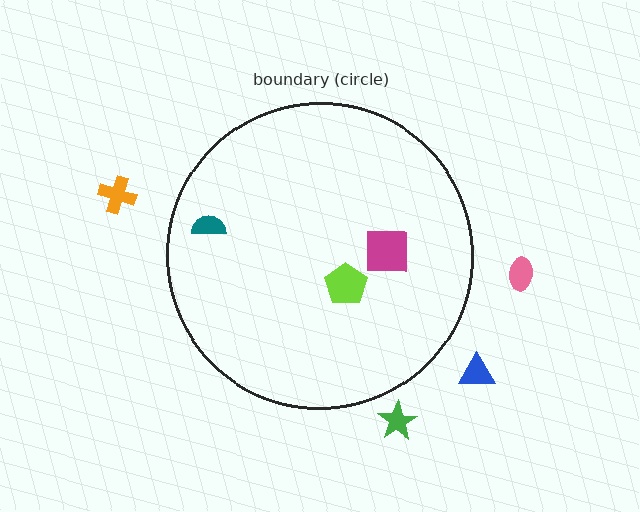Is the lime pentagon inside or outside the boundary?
Inside.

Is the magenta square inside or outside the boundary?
Inside.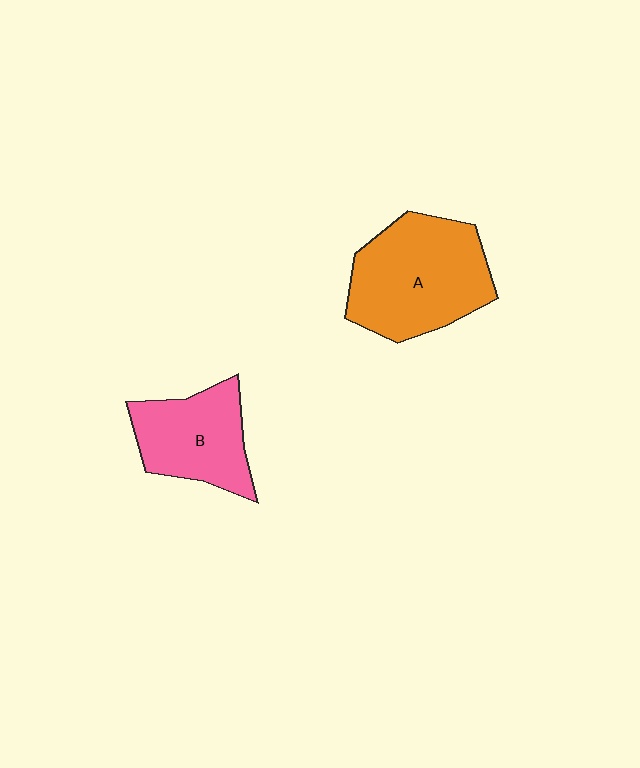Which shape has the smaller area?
Shape B (pink).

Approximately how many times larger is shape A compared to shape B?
Approximately 1.4 times.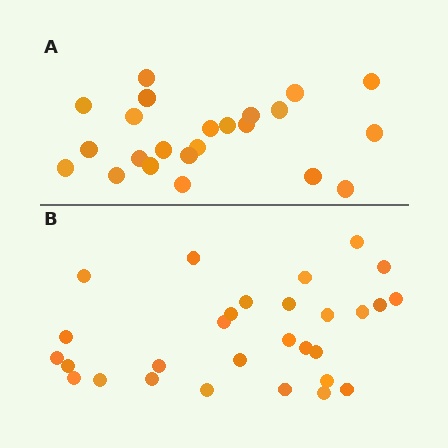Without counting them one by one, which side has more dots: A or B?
Region B (the bottom region) has more dots.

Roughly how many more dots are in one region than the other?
Region B has about 6 more dots than region A.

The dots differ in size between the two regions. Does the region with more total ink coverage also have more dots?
No. Region A has more total ink coverage because its dots are larger, but region B actually contains more individual dots. Total area can be misleading — the number of items is what matters here.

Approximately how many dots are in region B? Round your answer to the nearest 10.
About 30 dots. (The exact count is 29, which rounds to 30.)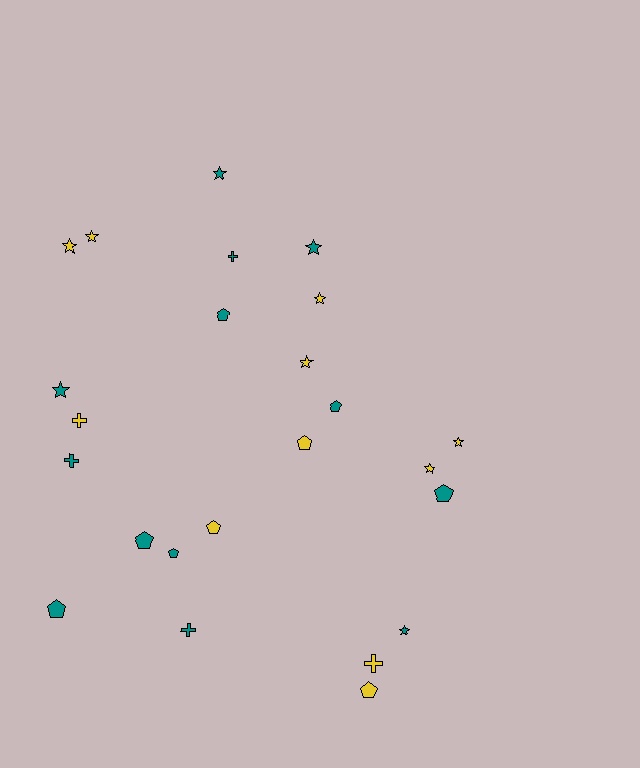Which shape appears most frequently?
Star, with 10 objects.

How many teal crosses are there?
There are 3 teal crosses.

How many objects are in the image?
There are 24 objects.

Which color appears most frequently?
Teal, with 13 objects.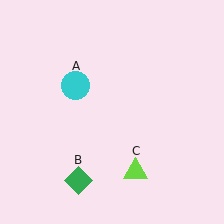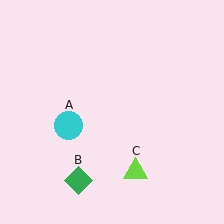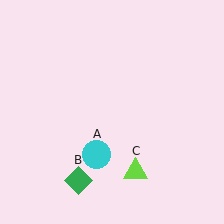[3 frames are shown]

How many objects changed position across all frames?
1 object changed position: cyan circle (object A).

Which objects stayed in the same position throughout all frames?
Green diamond (object B) and lime triangle (object C) remained stationary.